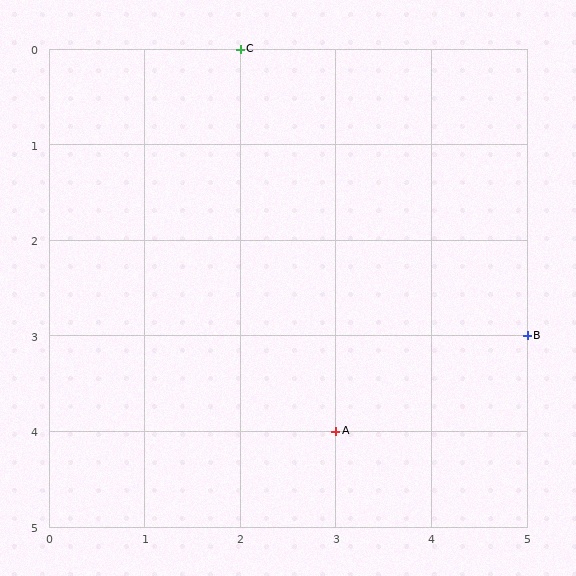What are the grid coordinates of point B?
Point B is at grid coordinates (5, 3).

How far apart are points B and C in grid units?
Points B and C are 3 columns and 3 rows apart (about 4.2 grid units diagonally).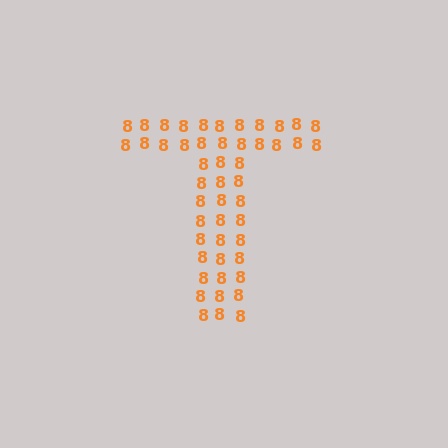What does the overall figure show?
The overall figure shows the letter T.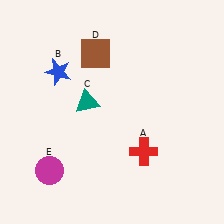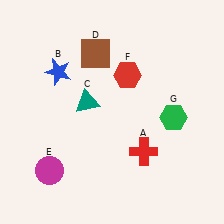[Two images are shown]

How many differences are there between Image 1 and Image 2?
There are 2 differences between the two images.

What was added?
A red hexagon (F), a green hexagon (G) were added in Image 2.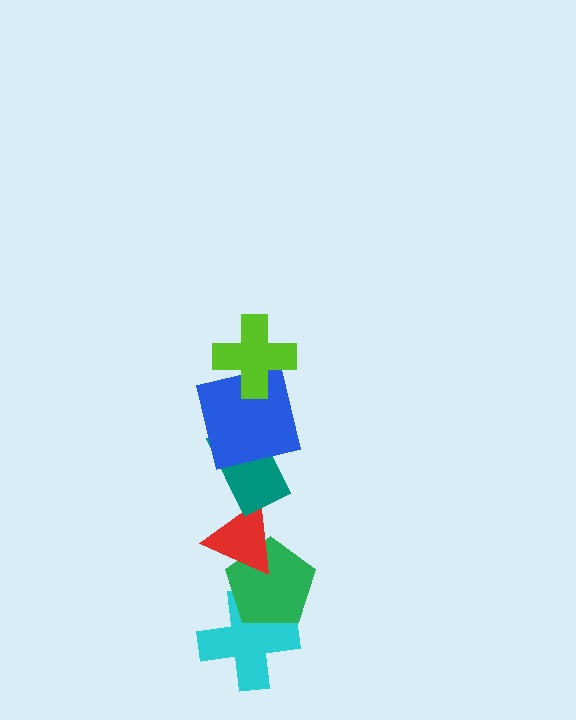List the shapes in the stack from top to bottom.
From top to bottom: the lime cross, the blue square, the teal rectangle, the red triangle, the green pentagon, the cyan cross.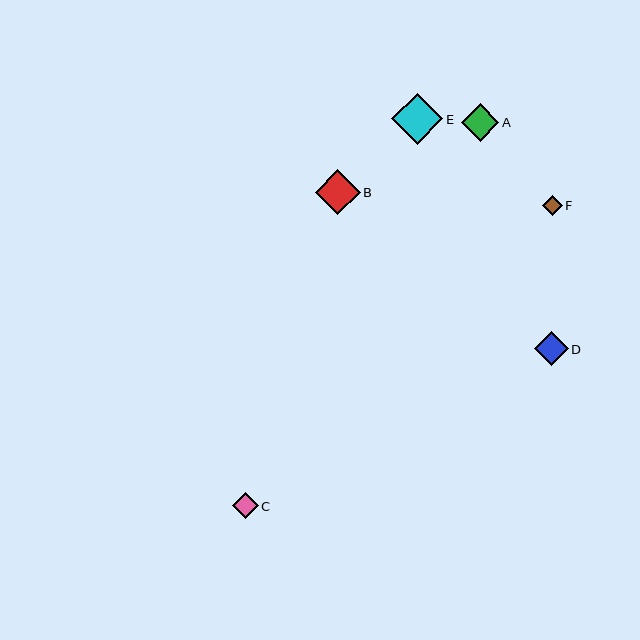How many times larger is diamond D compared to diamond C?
Diamond D is approximately 1.3 times the size of diamond C.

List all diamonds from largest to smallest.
From largest to smallest: E, B, A, D, C, F.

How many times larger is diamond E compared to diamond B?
Diamond E is approximately 1.1 times the size of diamond B.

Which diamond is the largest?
Diamond E is the largest with a size of approximately 51 pixels.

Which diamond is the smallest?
Diamond F is the smallest with a size of approximately 20 pixels.